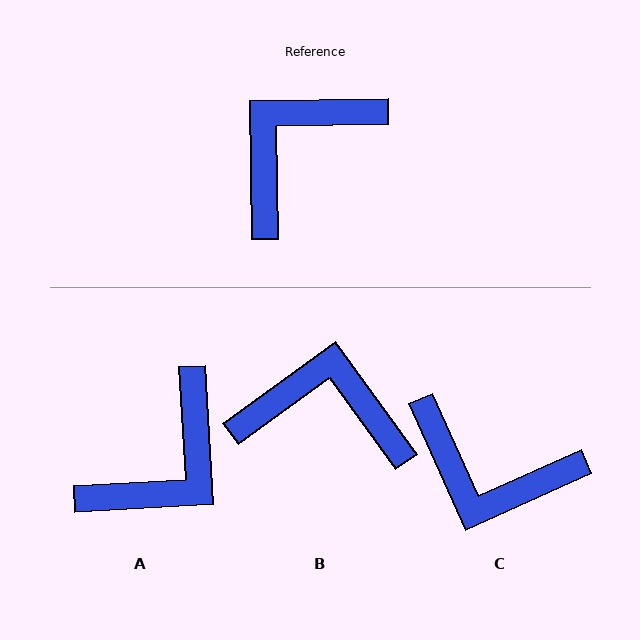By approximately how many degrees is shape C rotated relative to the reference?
Approximately 113 degrees counter-clockwise.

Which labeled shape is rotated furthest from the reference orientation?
A, about 178 degrees away.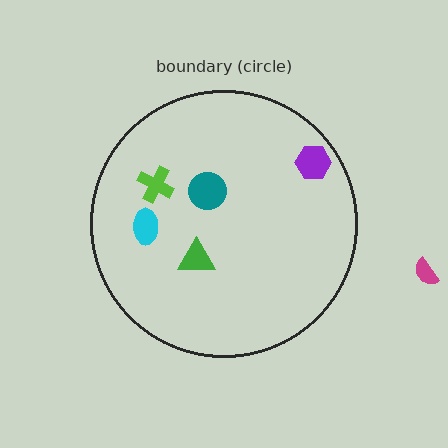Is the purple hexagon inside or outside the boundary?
Inside.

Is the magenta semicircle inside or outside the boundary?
Outside.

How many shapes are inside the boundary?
5 inside, 1 outside.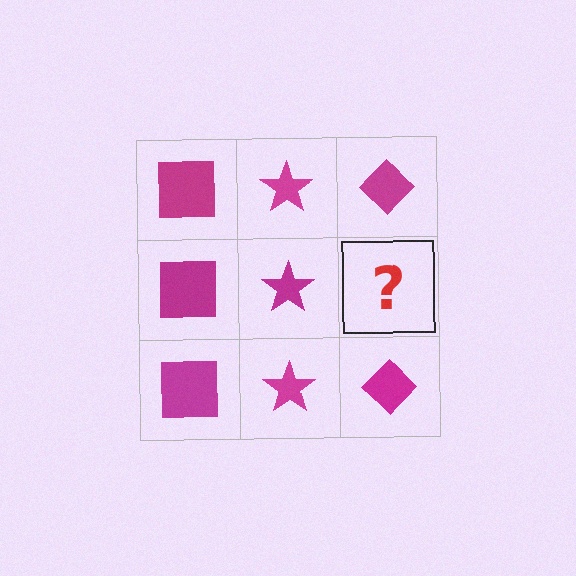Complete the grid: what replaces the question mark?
The question mark should be replaced with a magenta diamond.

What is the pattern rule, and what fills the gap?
The rule is that each column has a consistent shape. The gap should be filled with a magenta diamond.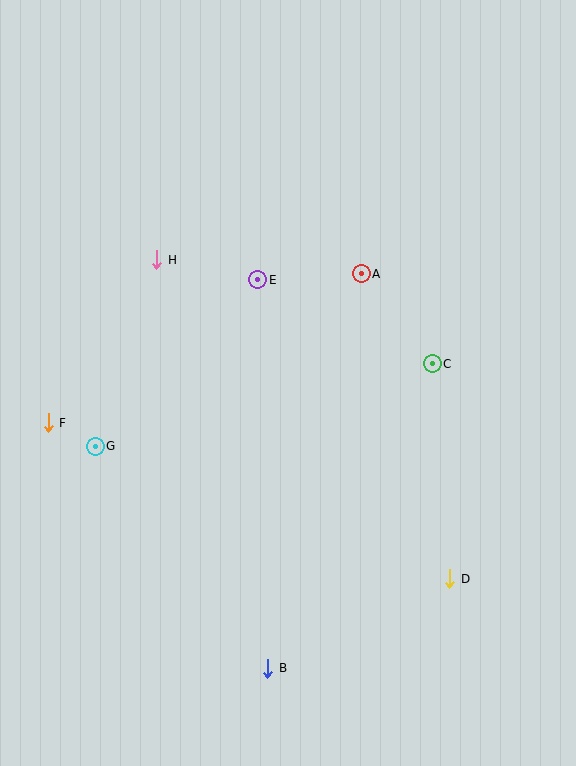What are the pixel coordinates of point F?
Point F is at (48, 423).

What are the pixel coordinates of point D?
Point D is at (450, 579).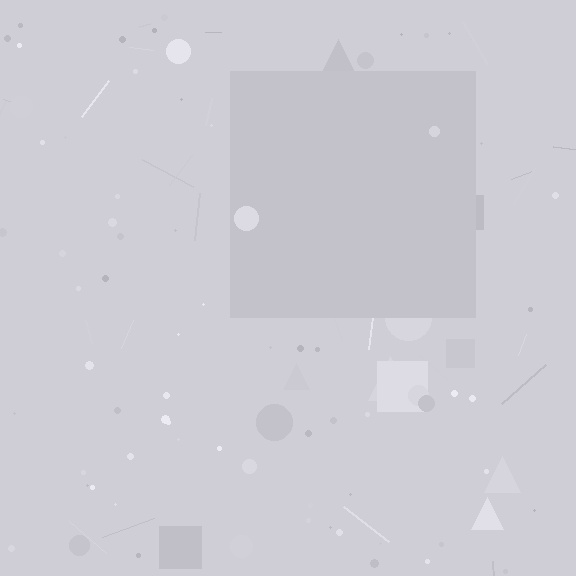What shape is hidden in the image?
A square is hidden in the image.